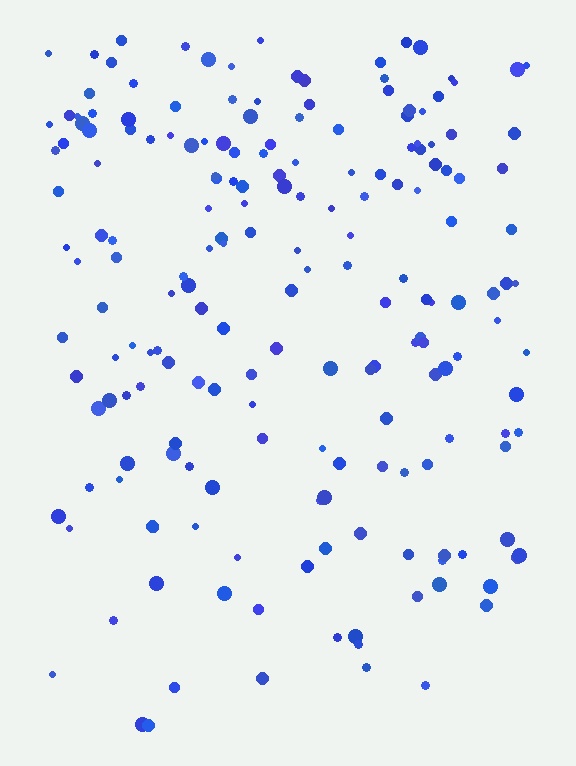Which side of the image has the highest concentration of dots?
The top.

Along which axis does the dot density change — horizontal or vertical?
Vertical.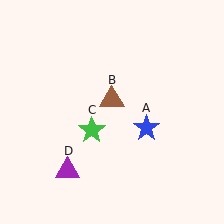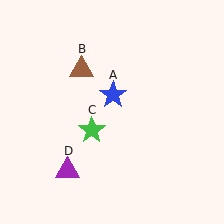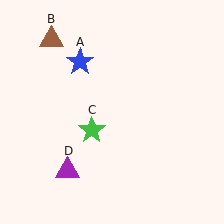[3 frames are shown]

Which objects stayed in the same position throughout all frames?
Green star (object C) and purple triangle (object D) remained stationary.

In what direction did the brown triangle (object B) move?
The brown triangle (object B) moved up and to the left.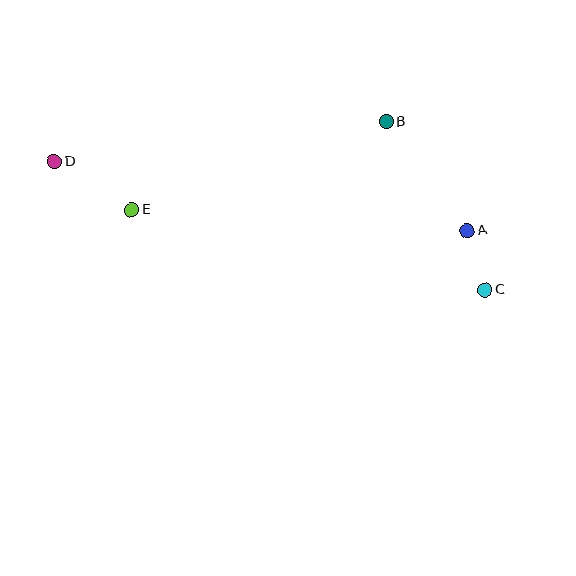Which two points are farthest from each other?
Points C and D are farthest from each other.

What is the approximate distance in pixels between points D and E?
The distance between D and E is approximately 91 pixels.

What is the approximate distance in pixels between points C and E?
The distance between C and E is approximately 362 pixels.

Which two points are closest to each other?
Points A and C are closest to each other.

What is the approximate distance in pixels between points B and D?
The distance between B and D is approximately 335 pixels.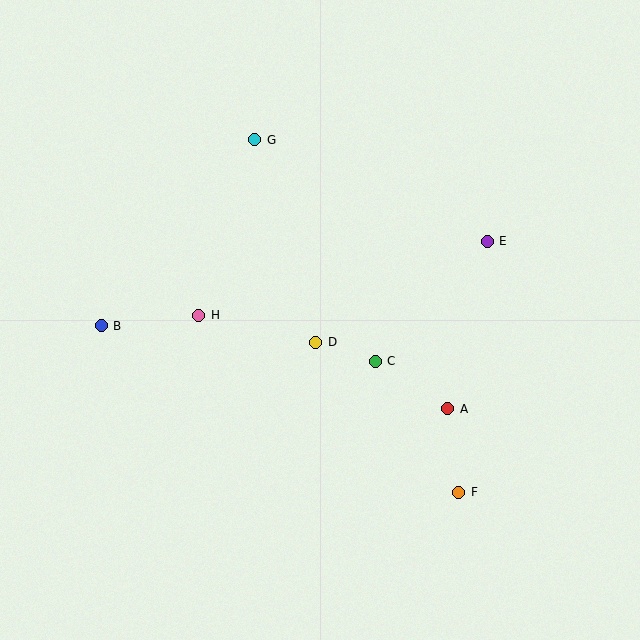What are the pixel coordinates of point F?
Point F is at (459, 492).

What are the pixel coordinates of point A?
Point A is at (448, 409).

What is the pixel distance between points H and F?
The distance between H and F is 314 pixels.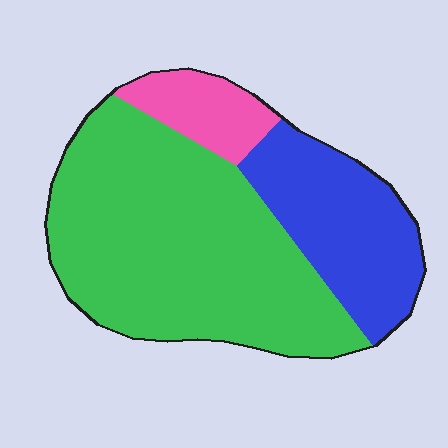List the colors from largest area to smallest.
From largest to smallest: green, blue, pink.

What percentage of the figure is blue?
Blue takes up between a quarter and a half of the figure.